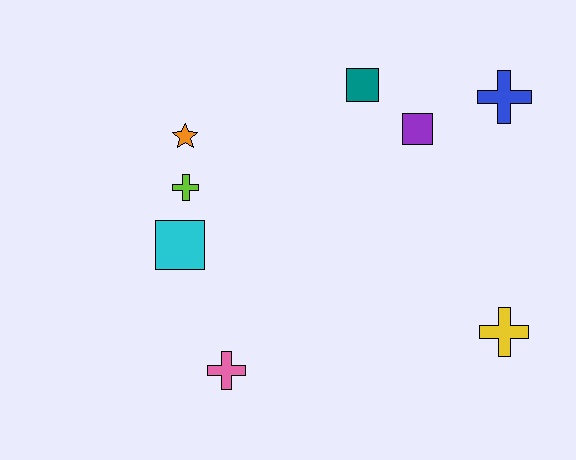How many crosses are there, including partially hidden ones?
There are 4 crosses.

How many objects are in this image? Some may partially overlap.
There are 8 objects.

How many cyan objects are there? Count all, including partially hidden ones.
There is 1 cyan object.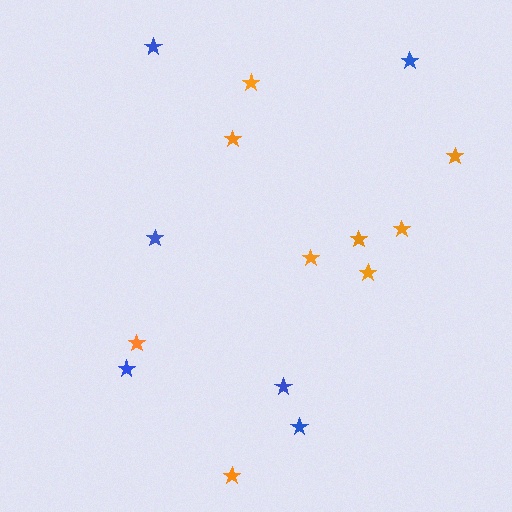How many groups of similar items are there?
There are 2 groups: one group of blue stars (6) and one group of orange stars (9).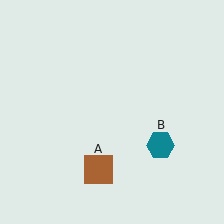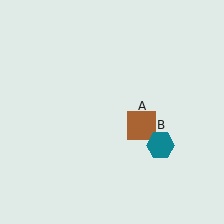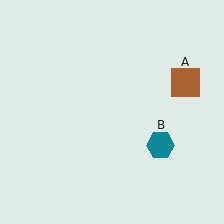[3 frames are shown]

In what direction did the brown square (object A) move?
The brown square (object A) moved up and to the right.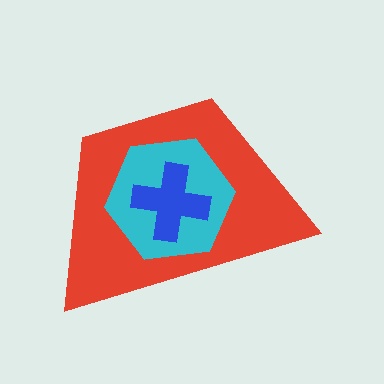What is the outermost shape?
The red trapezoid.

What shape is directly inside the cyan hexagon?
The blue cross.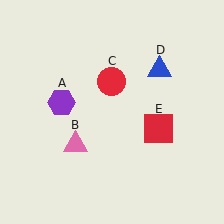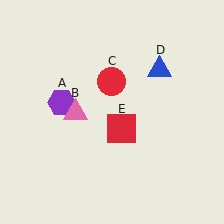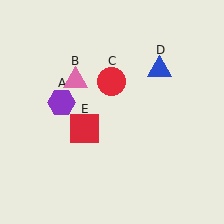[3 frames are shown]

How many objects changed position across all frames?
2 objects changed position: pink triangle (object B), red square (object E).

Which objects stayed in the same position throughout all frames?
Purple hexagon (object A) and red circle (object C) and blue triangle (object D) remained stationary.